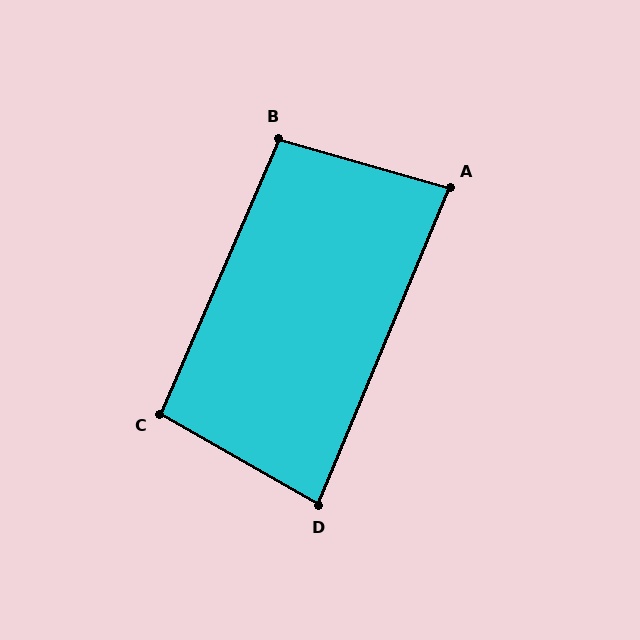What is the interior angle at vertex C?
Approximately 97 degrees (obtuse).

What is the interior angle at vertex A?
Approximately 83 degrees (acute).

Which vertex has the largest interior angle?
B, at approximately 97 degrees.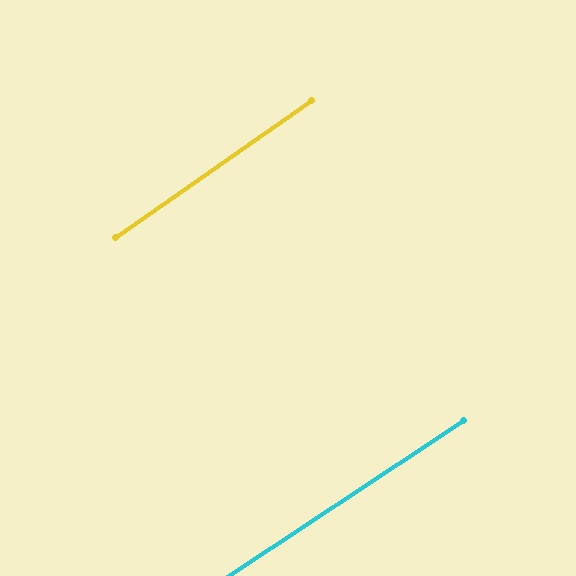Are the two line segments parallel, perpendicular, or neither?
Parallel — their directions differ by only 1.5°.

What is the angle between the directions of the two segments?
Approximately 2 degrees.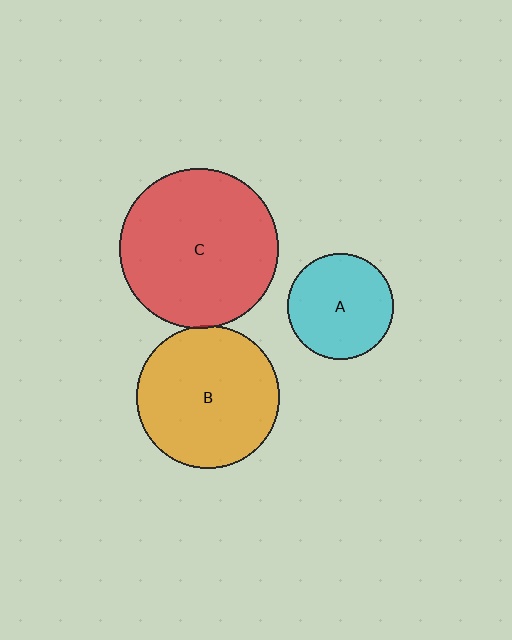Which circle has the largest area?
Circle C (red).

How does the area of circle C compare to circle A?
Approximately 2.3 times.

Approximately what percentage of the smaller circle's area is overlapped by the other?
Approximately 5%.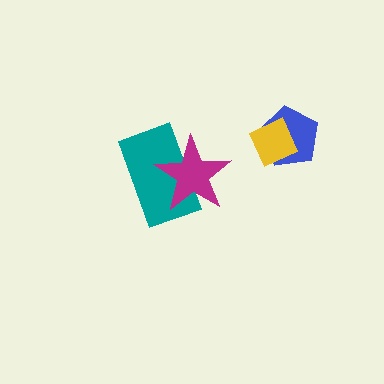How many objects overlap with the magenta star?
1 object overlaps with the magenta star.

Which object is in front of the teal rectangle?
The magenta star is in front of the teal rectangle.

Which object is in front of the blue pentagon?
The yellow diamond is in front of the blue pentagon.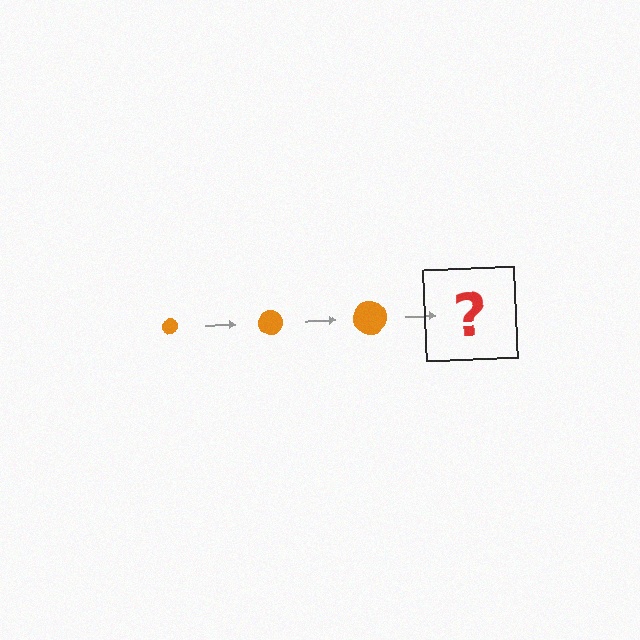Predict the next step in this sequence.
The next step is an orange circle, larger than the previous one.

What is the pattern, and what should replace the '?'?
The pattern is that the circle gets progressively larger each step. The '?' should be an orange circle, larger than the previous one.